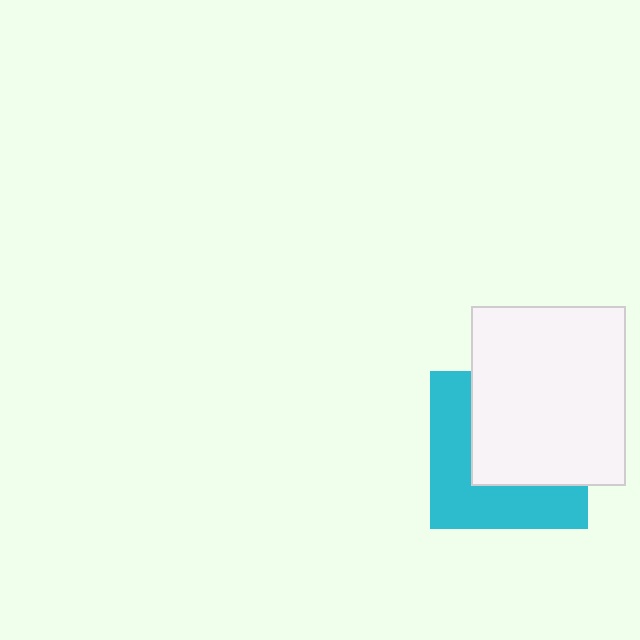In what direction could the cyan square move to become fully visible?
The cyan square could move toward the lower-left. That would shift it out from behind the white rectangle entirely.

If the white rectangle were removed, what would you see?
You would see the complete cyan square.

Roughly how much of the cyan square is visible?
About half of it is visible (roughly 47%).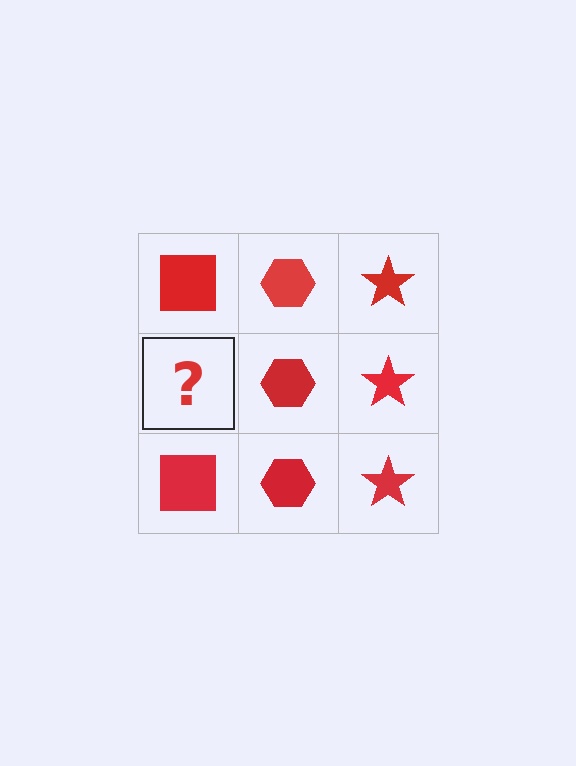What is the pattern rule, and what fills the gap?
The rule is that each column has a consistent shape. The gap should be filled with a red square.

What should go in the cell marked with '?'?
The missing cell should contain a red square.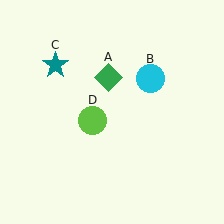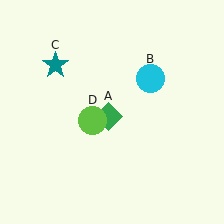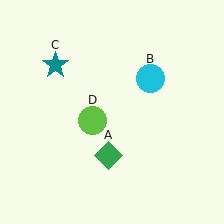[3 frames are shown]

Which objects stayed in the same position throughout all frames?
Cyan circle (object B) and teal star (object C) and lime circle (object D) remained stationary.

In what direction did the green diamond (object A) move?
The green diamond (object A) moved down.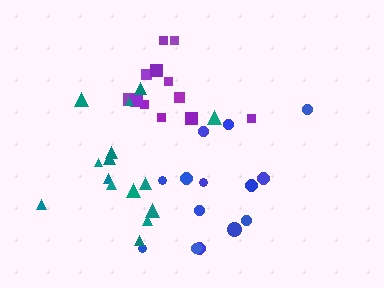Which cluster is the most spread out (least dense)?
Blue.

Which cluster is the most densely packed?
Purple.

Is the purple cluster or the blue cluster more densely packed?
Purple.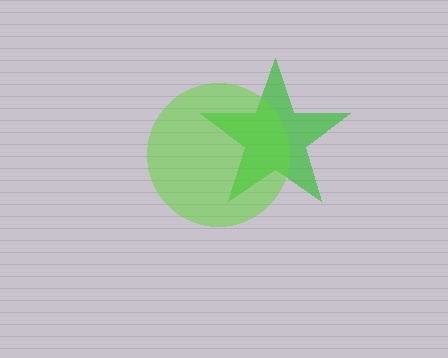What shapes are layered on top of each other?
The layered shapes are: a green star, a lime circle.